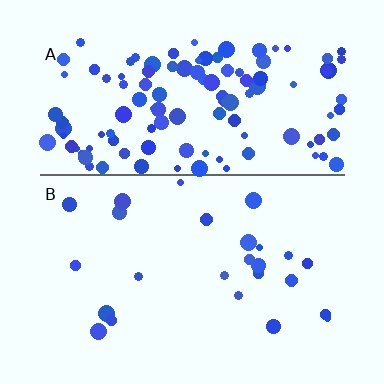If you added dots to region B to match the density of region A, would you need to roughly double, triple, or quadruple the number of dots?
Approximately quadruple.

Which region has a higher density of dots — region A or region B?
A (the top).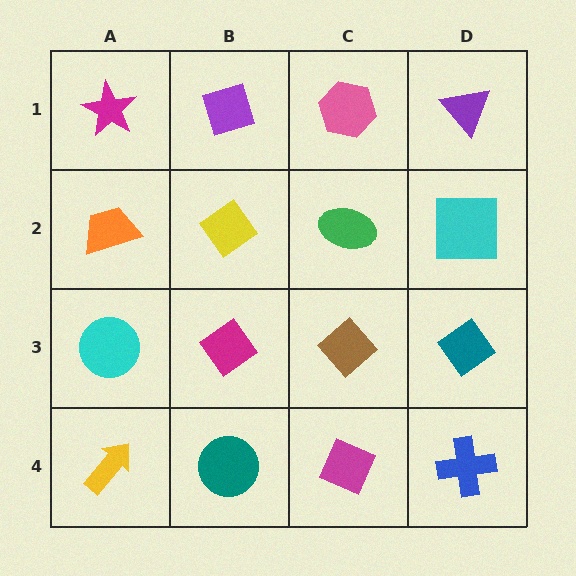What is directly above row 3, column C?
A green ellipse.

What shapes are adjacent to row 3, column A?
An orange trapezoid (row 2, column A), a yellow arrow (row 4, column A), a magenta diamond (row 3, column B).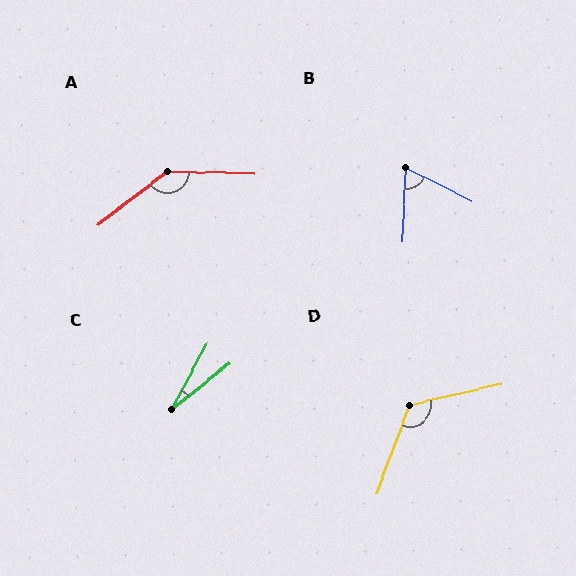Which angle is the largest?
A, at approximately 141 degrees.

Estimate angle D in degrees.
Approximately 123 degrees.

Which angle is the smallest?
C, at approximately 24 degrees.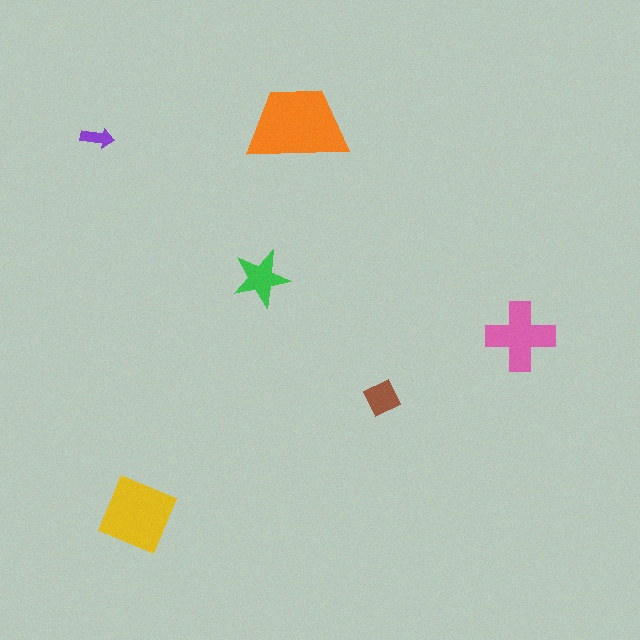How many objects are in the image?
There are 6 objects in the image.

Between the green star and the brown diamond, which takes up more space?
The green star.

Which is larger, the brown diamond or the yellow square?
The yellow square.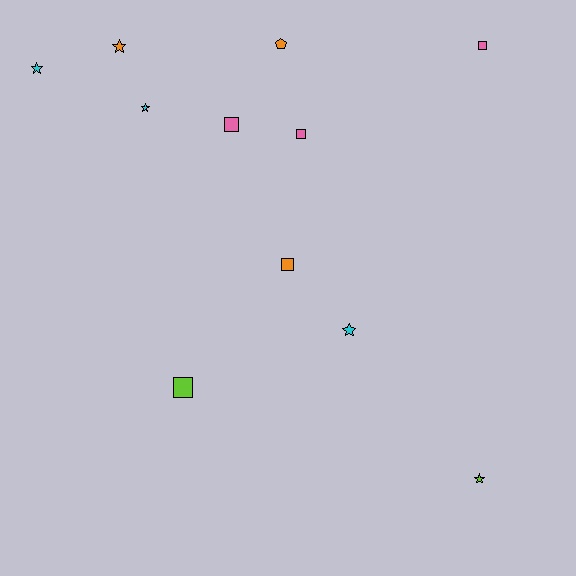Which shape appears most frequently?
Star, with 5 objects.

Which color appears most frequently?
Pink, with 3 objects.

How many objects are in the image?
There are 11 objects.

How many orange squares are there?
There is 1 orange square.